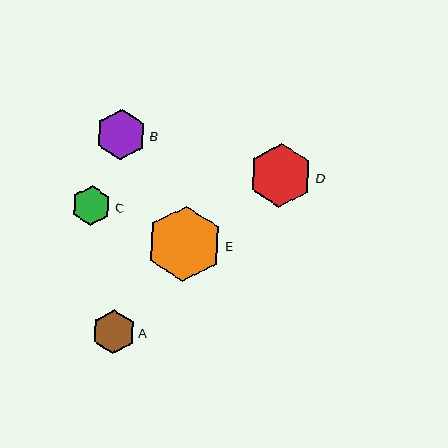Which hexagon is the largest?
Hexagon E is the largest with a size of approximately 76 pixels.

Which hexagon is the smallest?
Hexagon C is the smallest with a size of approximately 40 pixels.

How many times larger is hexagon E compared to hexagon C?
Hexagon E is approximately 1.9 times the size of hexagon C.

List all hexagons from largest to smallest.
From largest to smallest: E, D, B, A, C.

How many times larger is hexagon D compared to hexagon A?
Hexagon D is approximately 1.5 times the size of hexagon A.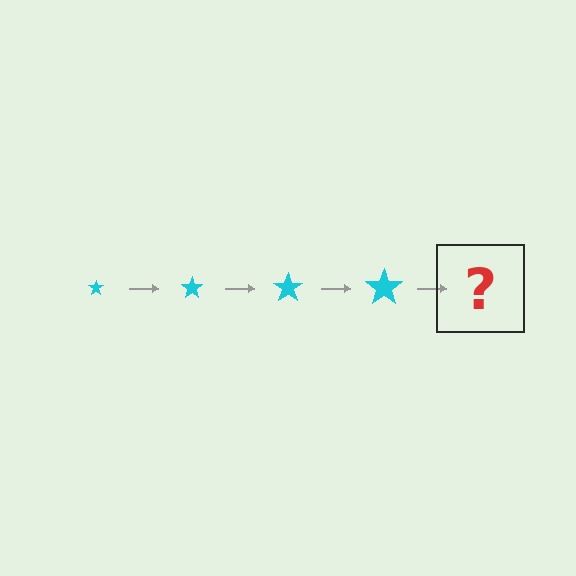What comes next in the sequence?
The next element should be a cyan star, larger than the previous one.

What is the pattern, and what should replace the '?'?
The pattern is that the star gets progressively larger each step. The '?' should be a cyan star, larger than the previous one.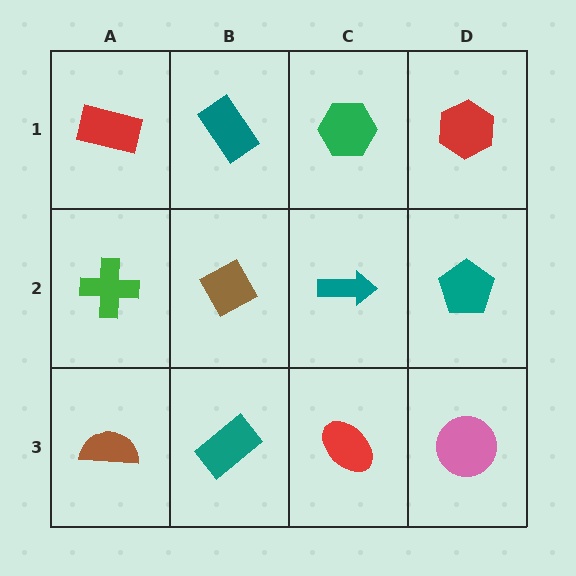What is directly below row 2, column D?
A pink circle.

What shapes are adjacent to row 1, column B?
A brown diamond (row 2, column B), a red rectangle (row 1, column A), a green hexagon (row 1, column C).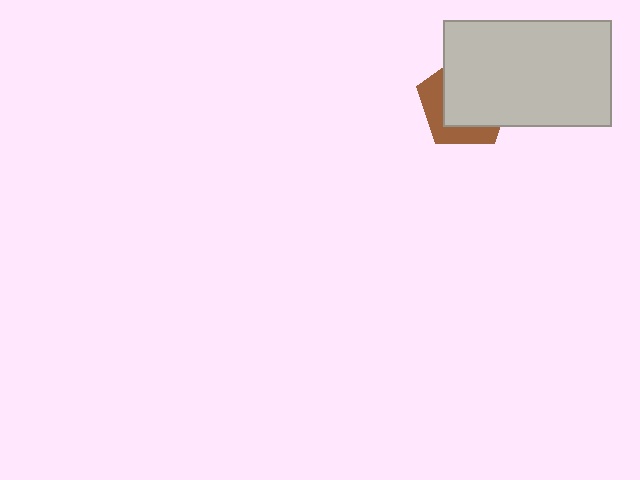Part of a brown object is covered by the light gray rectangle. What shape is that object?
It is a pentagon.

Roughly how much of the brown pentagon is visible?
A small part of it is visible (roughly 35%).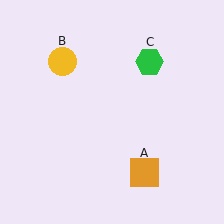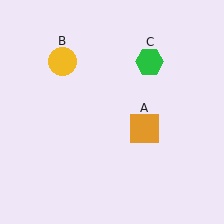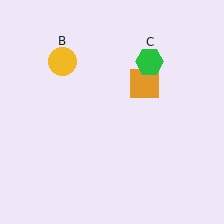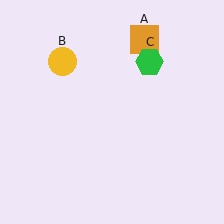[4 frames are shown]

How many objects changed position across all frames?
1 object changed position: orange square (object A).